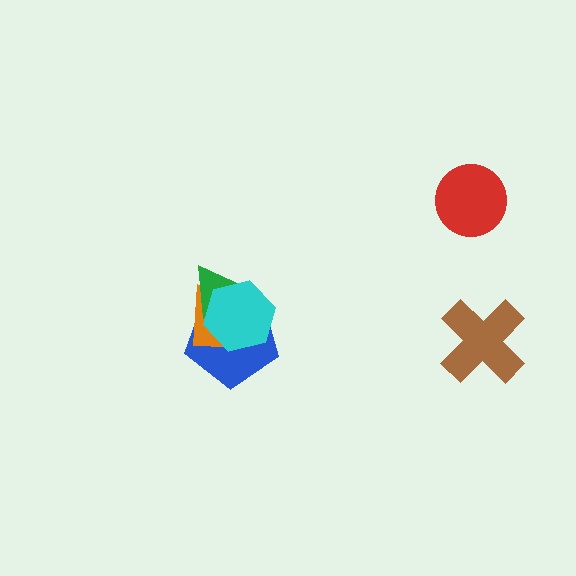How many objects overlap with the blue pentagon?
3 objects overlap with the blue pentagon.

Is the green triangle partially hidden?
Yes, it is partially covered by another shape.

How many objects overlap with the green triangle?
3 objects overlap with the green triangle.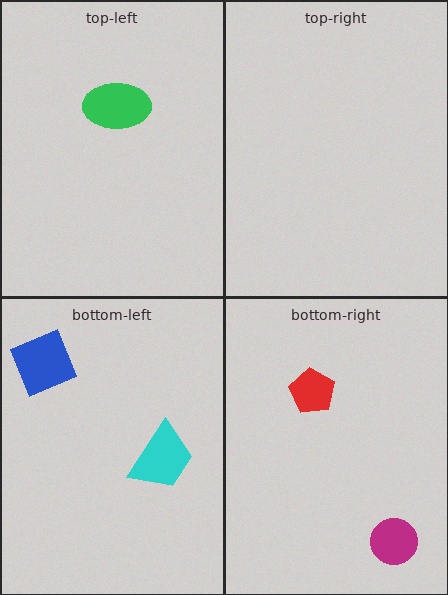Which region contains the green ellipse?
The top-left region.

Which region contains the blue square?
The bottom-left region.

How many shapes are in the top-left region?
1.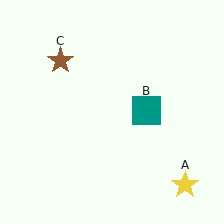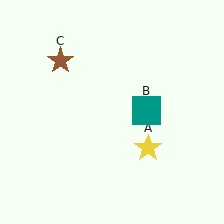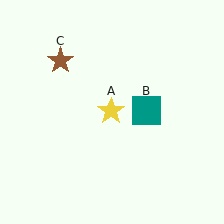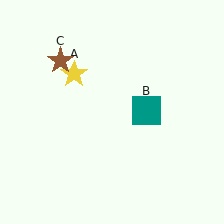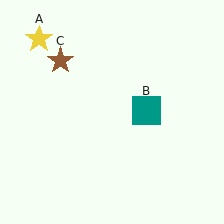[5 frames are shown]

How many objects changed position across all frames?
1 object changed position: yellow star (object A).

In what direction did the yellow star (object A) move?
The yellow star (object A) moved up and to the left.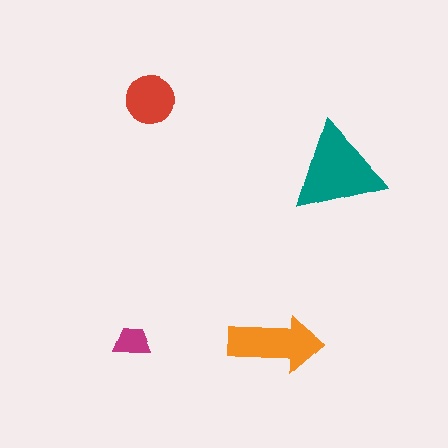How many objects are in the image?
There are 4 objects in the image.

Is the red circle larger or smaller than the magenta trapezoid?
Larger.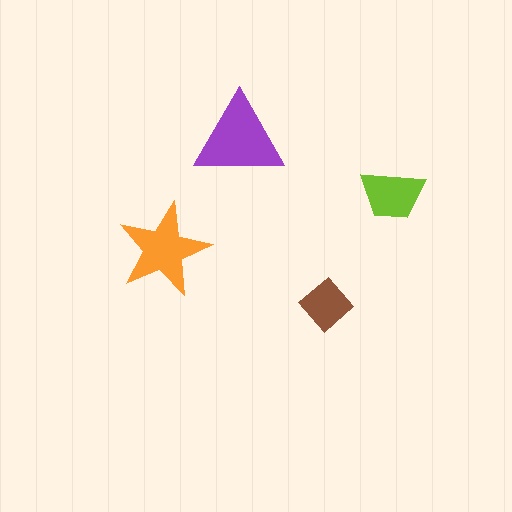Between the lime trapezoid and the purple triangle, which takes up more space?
The purple triangle.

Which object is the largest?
The purple triangle.